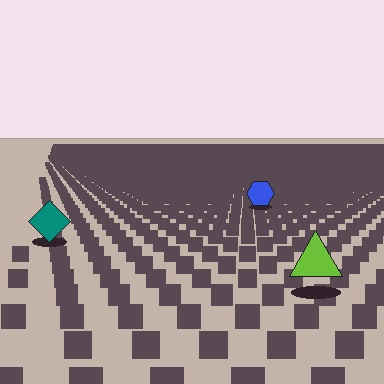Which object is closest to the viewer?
The lime triangle is closest. The texture marks near it are larger and more spread out.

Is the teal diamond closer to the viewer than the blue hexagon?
Yes. The teal diamond is closer — you can tell from the texture gradient: the ground texture is coarser near it.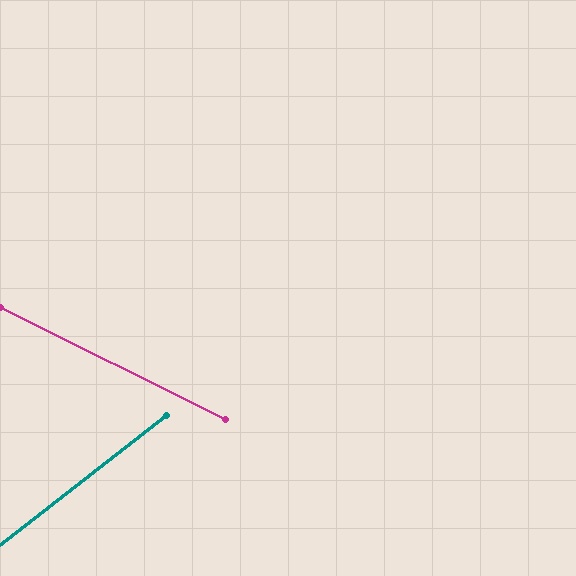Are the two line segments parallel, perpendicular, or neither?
Neither parallel nor perpendicular — they differ by about 64°.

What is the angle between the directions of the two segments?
Approximately 64 degrees.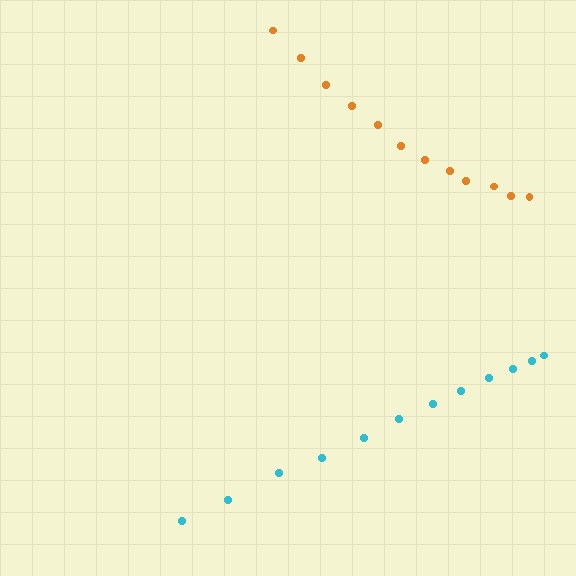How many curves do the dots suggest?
There are 2 distinct paths.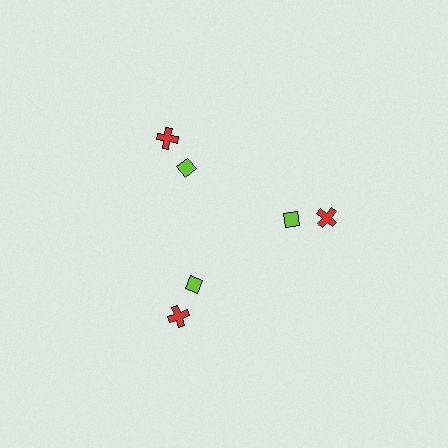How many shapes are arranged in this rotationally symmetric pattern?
There are 6 shapes, arranged in 3 groups of 2.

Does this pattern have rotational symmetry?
Yes, this pattern has 3-fold rotational symmetry. It looks the same after rotating 120 degrees around the center.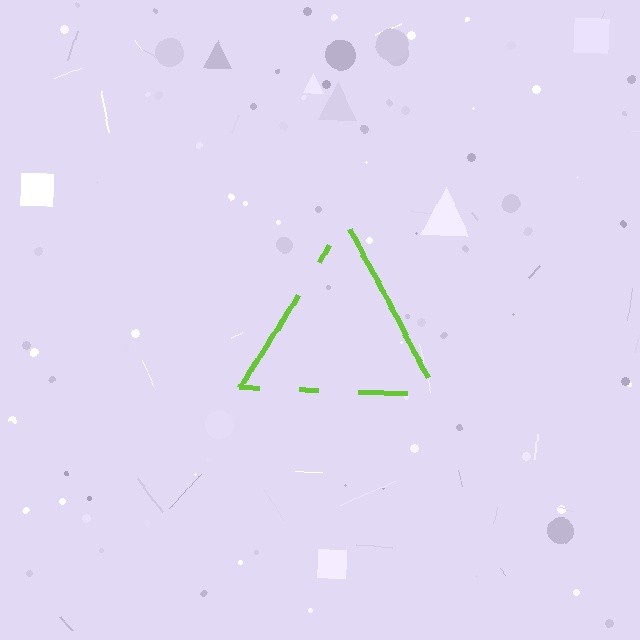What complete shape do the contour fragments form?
The contour fragments form a triangle.